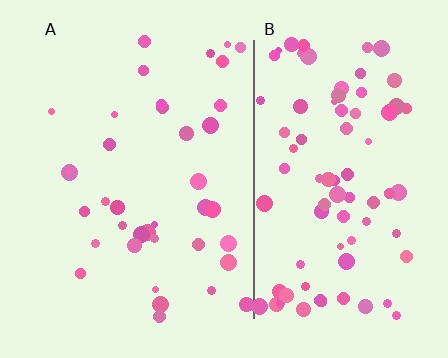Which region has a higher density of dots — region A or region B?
B (the right).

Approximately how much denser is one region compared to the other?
Approximately 2.3× — region B over region A.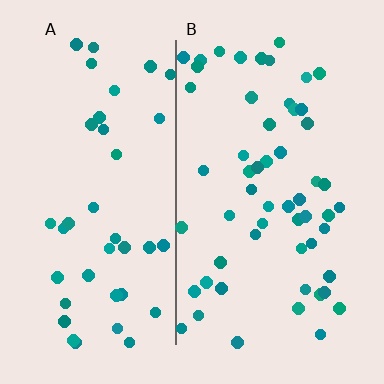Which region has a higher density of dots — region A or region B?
B (the right).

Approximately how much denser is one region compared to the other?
Approximately 1.4× — region B over region A.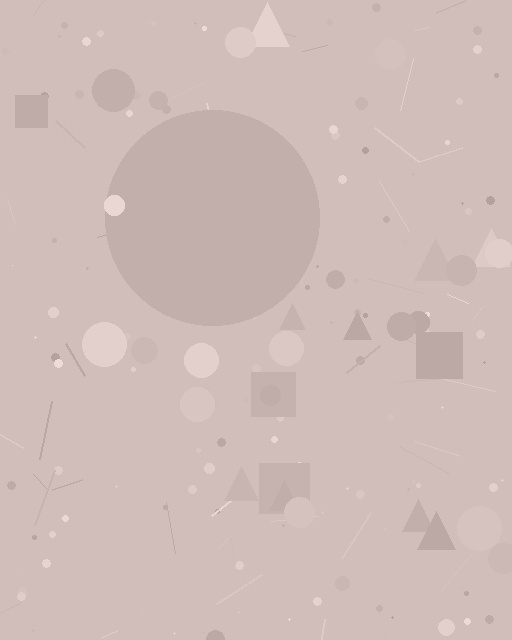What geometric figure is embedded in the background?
A circle is embedded in the background.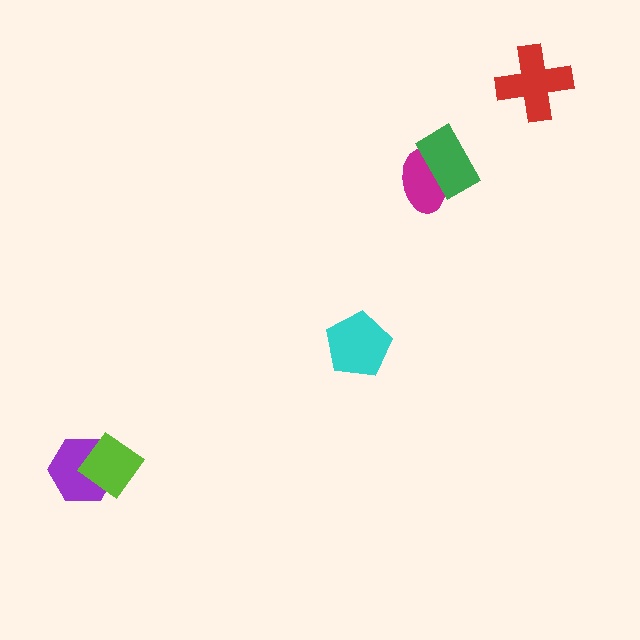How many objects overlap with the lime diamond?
1 object overlaps with the lime diamond.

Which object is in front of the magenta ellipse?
The green rectangle is in front of the magenta ellipse.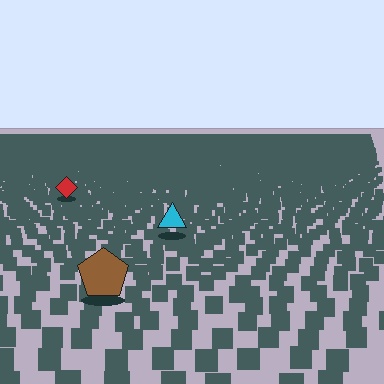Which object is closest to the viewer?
The brown pentagon is closest. The texture marks near it are larger and more spread out.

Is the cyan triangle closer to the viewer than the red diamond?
Yes. The cyan triangle is closer — you can tell from the texture gradient: the ground texture is coarser near it.